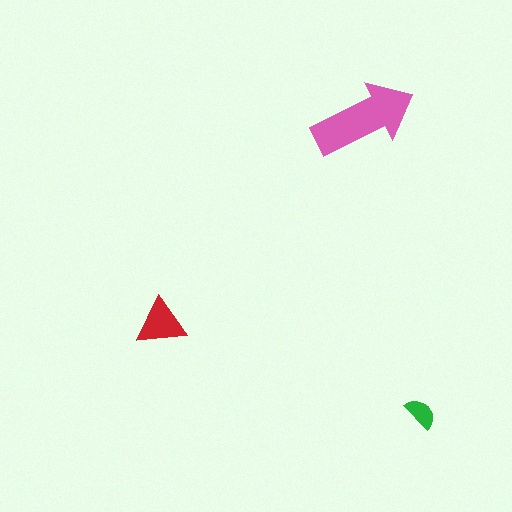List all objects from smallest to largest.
The green semicircle, the red triangle, the pink arrow.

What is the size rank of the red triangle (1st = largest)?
2nd.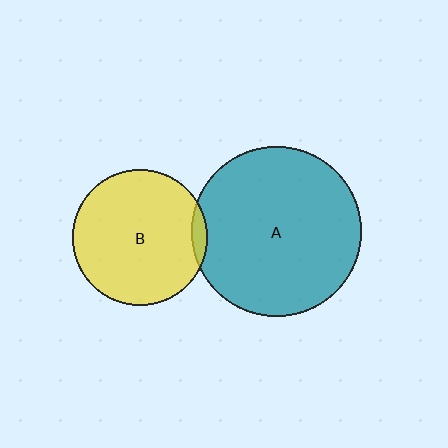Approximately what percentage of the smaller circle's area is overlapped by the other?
Approximately 5%.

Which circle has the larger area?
Circle A (teal).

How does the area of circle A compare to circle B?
Approximately 1.6 times.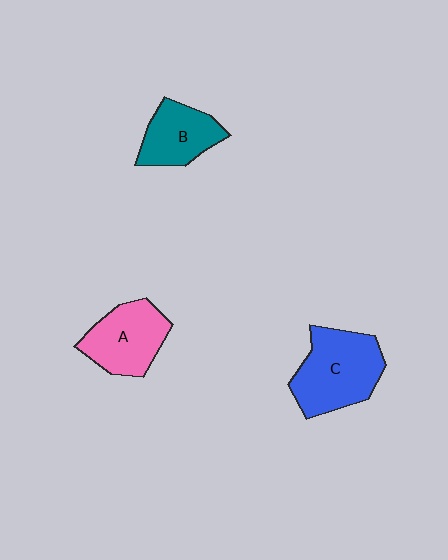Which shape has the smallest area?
Shape B (teal).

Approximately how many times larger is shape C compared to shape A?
Approximately 1.3 times.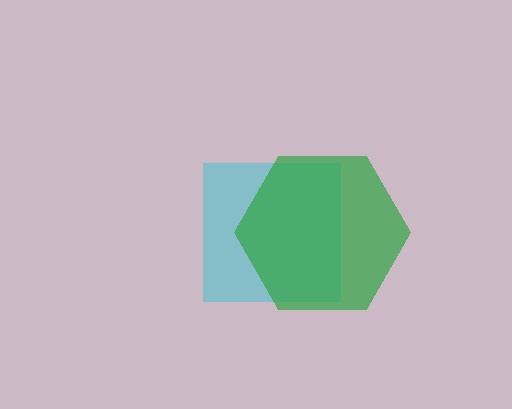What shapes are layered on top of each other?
The layered shapes are: a cyan square, a green hexagon.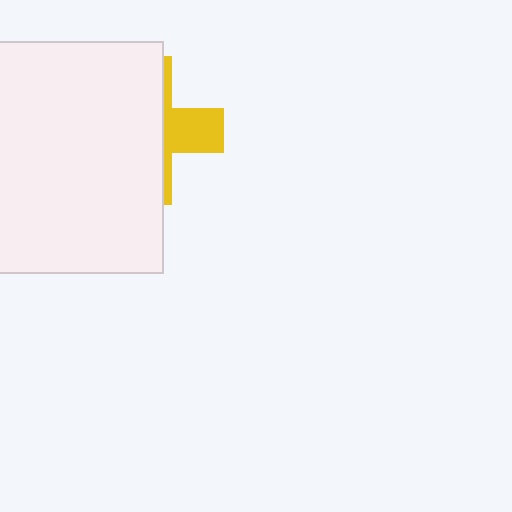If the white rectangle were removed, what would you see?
You would see the complete yellow cross.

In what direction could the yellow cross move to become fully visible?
The yellow cross could move right. That would shift it out from behind the white rectangle entirely.